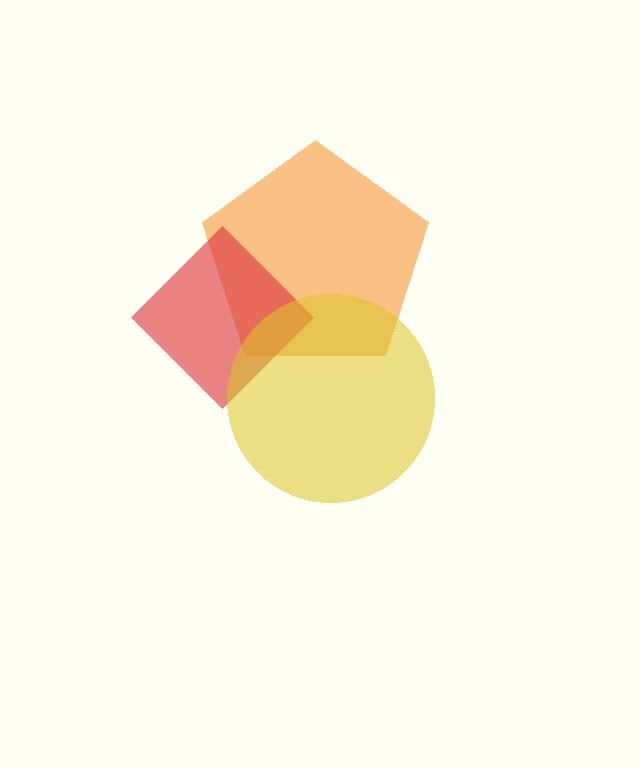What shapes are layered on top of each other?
The layered shapes are: an orange pentagon, a red diamond, a yellow circle.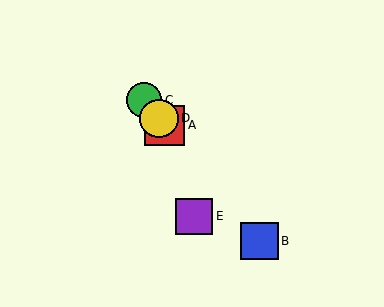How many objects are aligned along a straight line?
4 objects (A, B, C, D) are aligned along a straight line.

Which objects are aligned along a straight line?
Objects A, B, C, D are aligned along a straight line.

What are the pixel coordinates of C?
Object C is at (144, 100).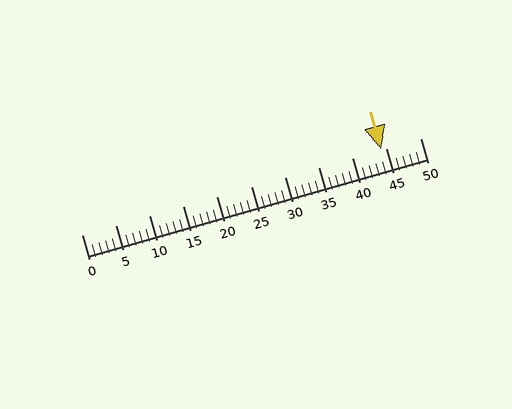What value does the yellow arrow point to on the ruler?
The yellow arrow points to approximately 44.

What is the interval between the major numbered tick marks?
The major tick marks are spaced 5 units apart.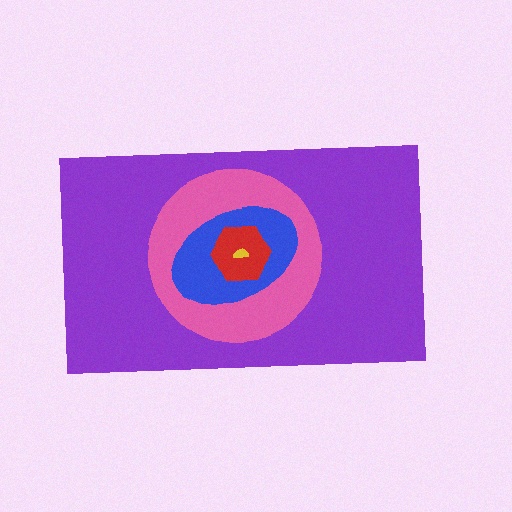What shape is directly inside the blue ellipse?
The red hexagon.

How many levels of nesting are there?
5.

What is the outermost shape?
The purple rectangle.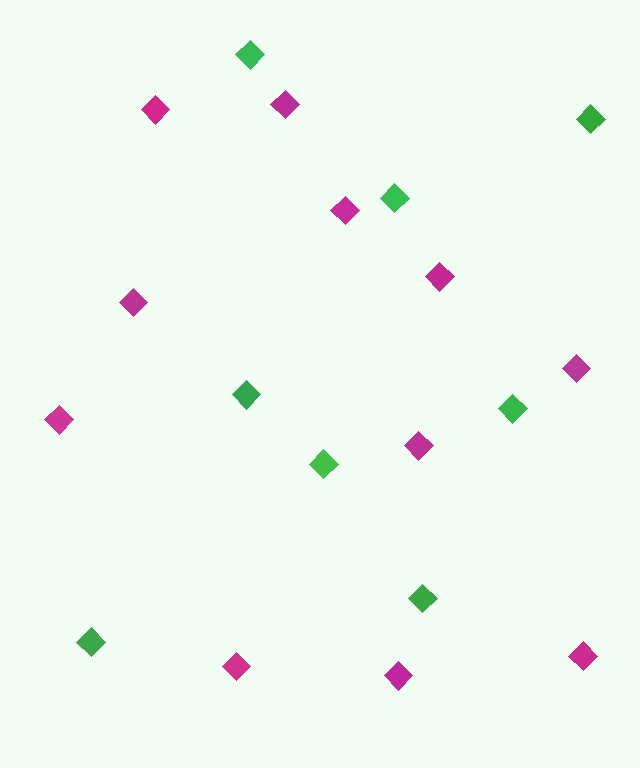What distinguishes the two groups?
There are 2 groups: one group of magenta diamonds (11) and one group of green diamonds (8).